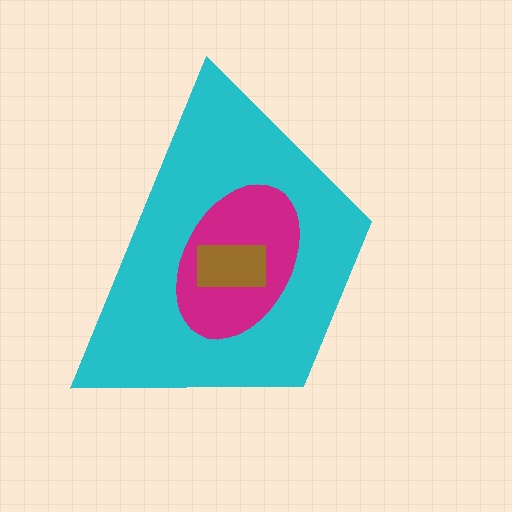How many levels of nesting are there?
3.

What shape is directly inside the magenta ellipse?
The brown rectangle.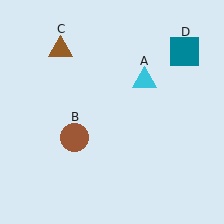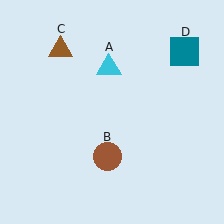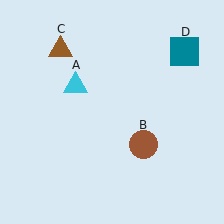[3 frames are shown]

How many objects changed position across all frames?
2 objects changed position: cyan triangle (object A), brown circle (object B).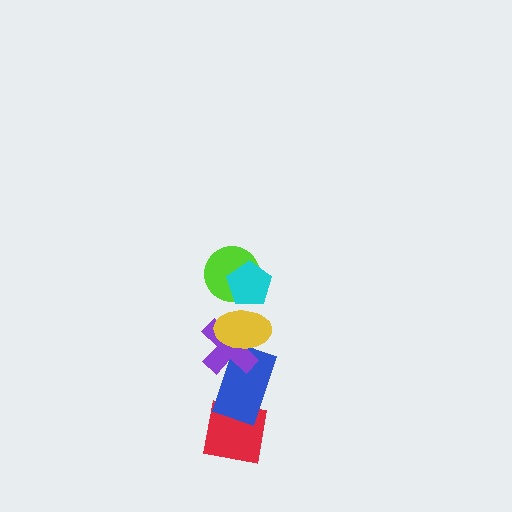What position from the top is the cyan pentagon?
The cyan pentagon is 1st from the top.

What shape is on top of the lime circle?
The cyan pentagon is on top of the lime circle.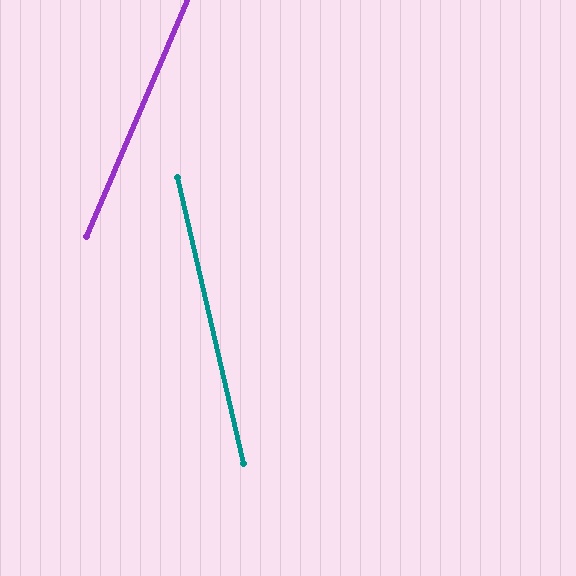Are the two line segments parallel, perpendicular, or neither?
Neither parallel nor perpendicular — they differ by about 36°.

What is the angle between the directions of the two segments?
Approximately 36 degrees.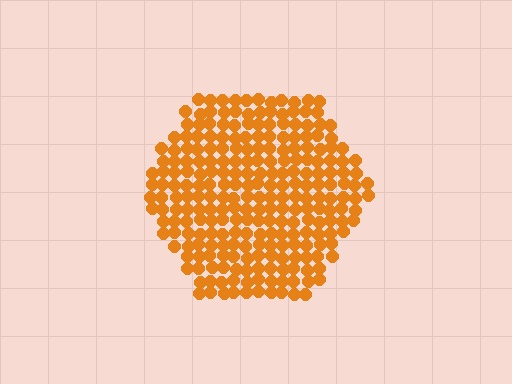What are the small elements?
The small elements are circles.